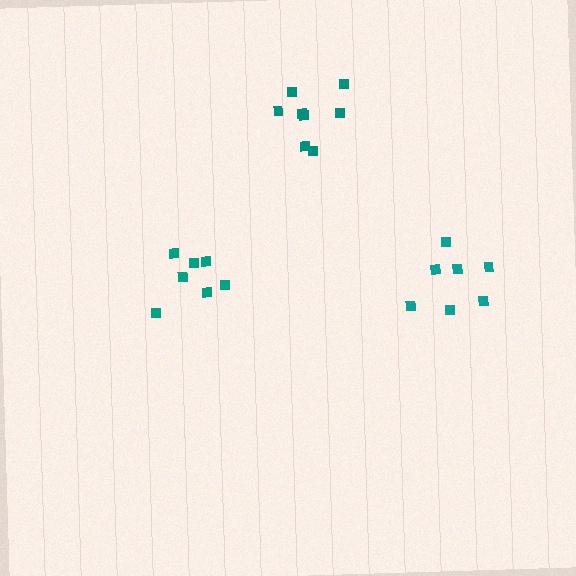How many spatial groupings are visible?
There are 3 spatial groupings.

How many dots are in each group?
Group 1: 7 dots, Group 2: 8 dots, Group 3: 7 dots (22 total).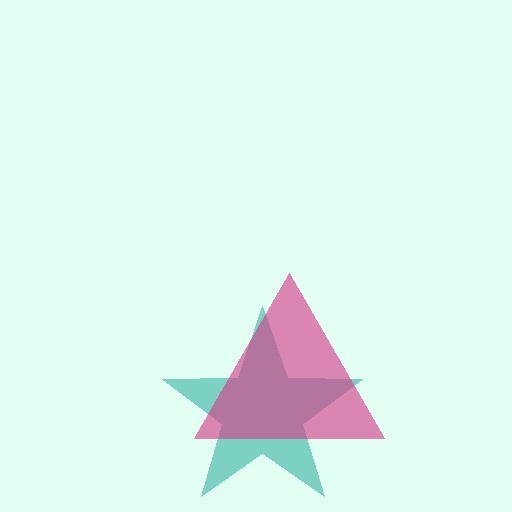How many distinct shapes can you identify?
There are 2 distinct shapes: a teal star, a magenta triangle.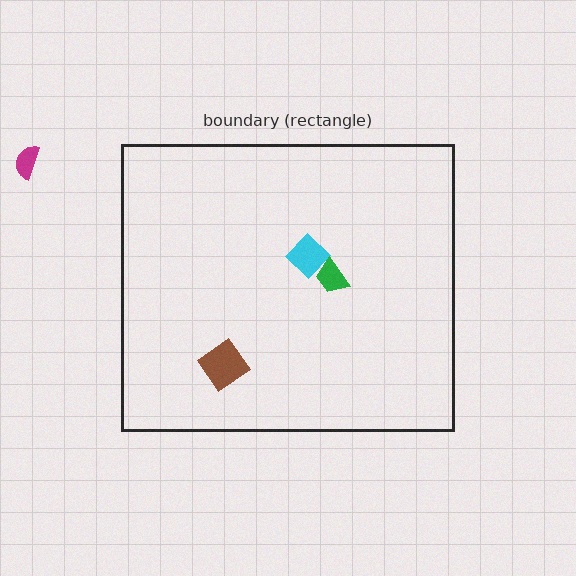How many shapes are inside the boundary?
3 inside, 1 outside.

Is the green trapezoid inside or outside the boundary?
Inside.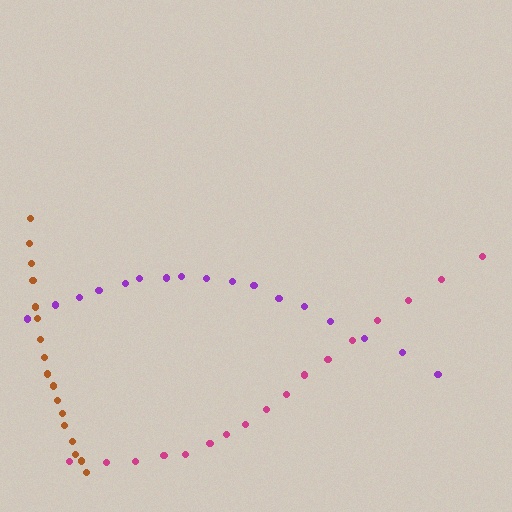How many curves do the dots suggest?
There are 3 distinct paths.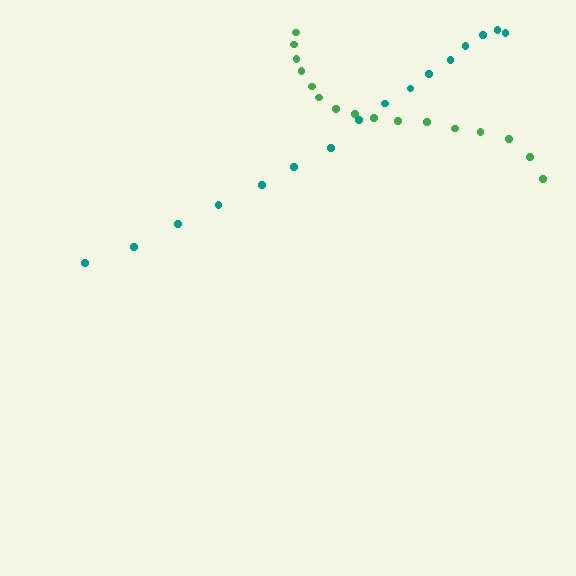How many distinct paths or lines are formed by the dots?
There are 2 distinct paths.